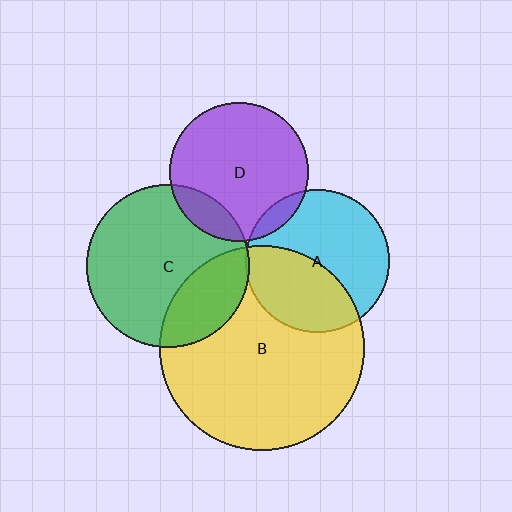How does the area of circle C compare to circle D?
Approximately 1.4 times.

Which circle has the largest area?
Circle B (yellow).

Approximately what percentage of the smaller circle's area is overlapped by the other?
Approximately 25%.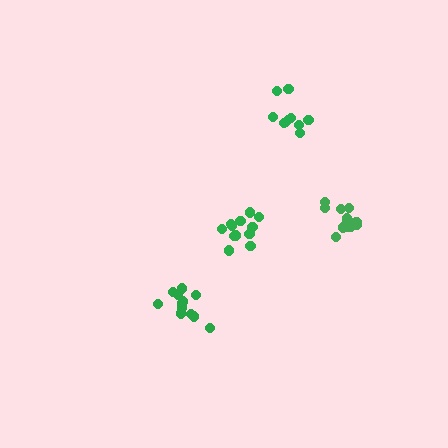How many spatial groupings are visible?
There are 4 spatial groupings.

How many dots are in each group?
Group 1: 12 dots, Group 2: 12 dots, Group 3: 12 dots, Group 4: 10 dots (46 total).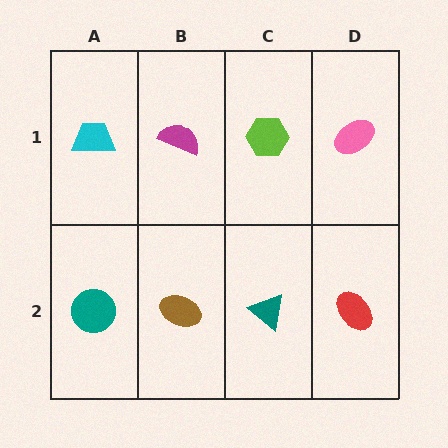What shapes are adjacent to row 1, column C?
A teal triangle (row 2, column C), a magenta semicircle (row 1, column B), a pink ellipse (row 1, column D).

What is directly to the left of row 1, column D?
A lime hexagon.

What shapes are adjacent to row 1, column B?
A brown ellipse (row 2, column B), a cyan trapezoid (row 1, column A), a lime hexagon (row 1, column C).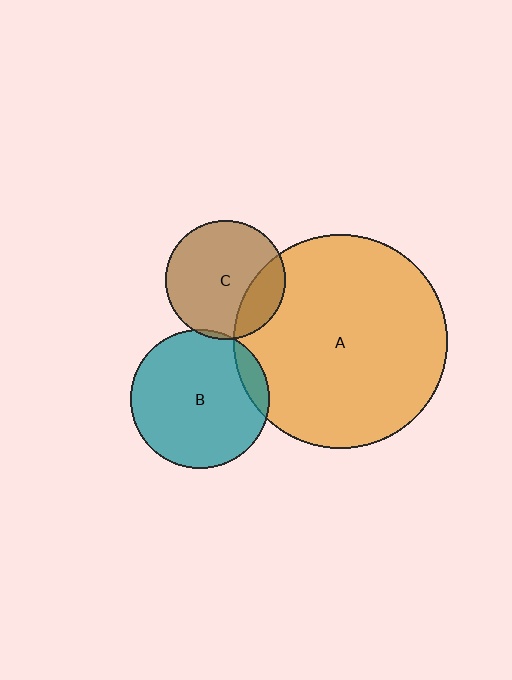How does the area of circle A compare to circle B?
Approximately 2.4 times.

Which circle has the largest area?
Circle A (orange).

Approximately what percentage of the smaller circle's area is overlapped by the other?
Approximately 20%.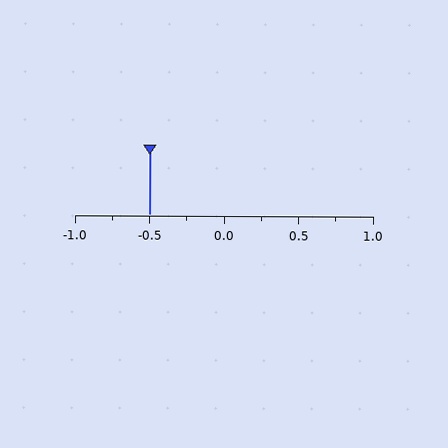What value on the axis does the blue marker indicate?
The marker indicates approximately -0.5.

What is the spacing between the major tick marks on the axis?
The major ticks are spaced 0.5 apart.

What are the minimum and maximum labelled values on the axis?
The axis runs from -1.0 to 1.0.